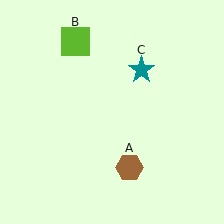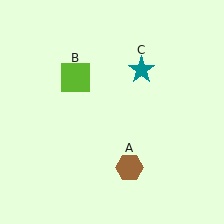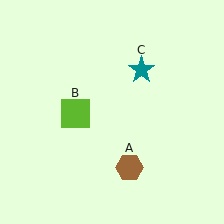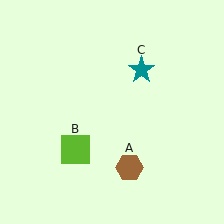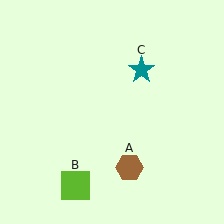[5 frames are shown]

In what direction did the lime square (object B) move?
The lime square (object B) moved down.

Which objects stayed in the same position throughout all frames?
Brown hexagon (object A) and teal star (object C) remained stationary.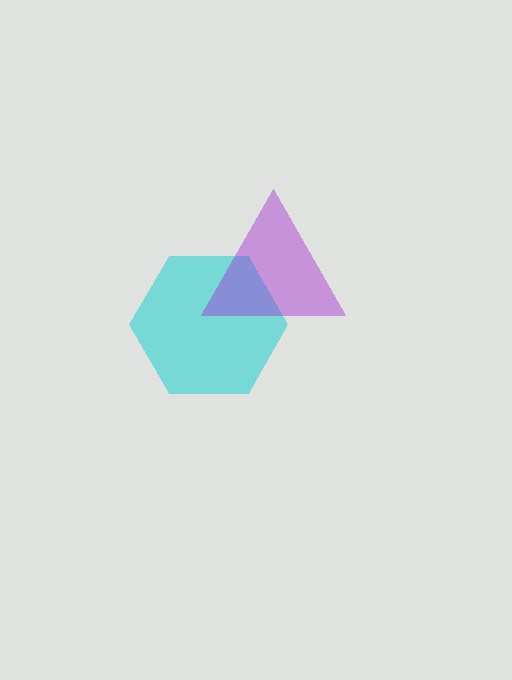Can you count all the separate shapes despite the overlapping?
Yes, there are 2 separate shapes.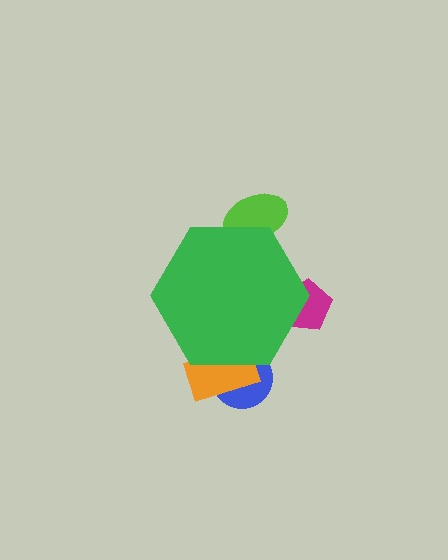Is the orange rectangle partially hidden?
Yes, the orange rectangle is partially hidden behind the green hexagon.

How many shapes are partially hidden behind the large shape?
4 shapes are partially hidden.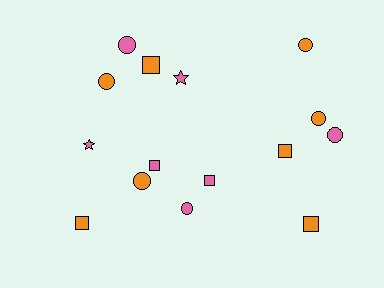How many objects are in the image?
There are 15 objects.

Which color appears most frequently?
Orange, with 8 objects.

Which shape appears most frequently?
Circle, with 7 objects.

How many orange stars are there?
There are no orange stars.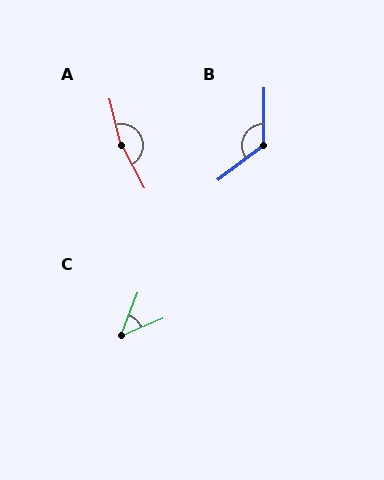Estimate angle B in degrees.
Approximately 128 degrees.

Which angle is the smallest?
C, at approximately 45 degrees.